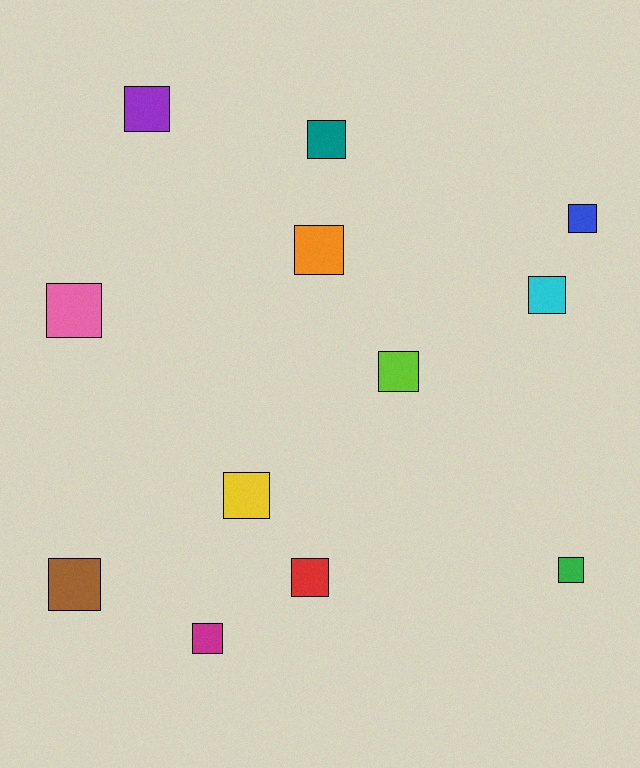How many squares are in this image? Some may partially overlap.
There are 12 squares.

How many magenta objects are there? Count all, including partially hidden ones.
There is 1 magenta object.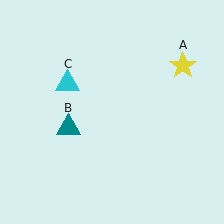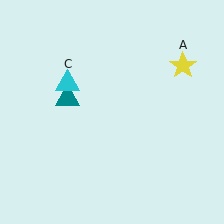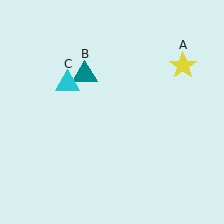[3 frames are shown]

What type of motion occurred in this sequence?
The teal triangle (object B) rotated clockwise around the center of the scene.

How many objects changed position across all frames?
1 object changed position: teal triangle (object B).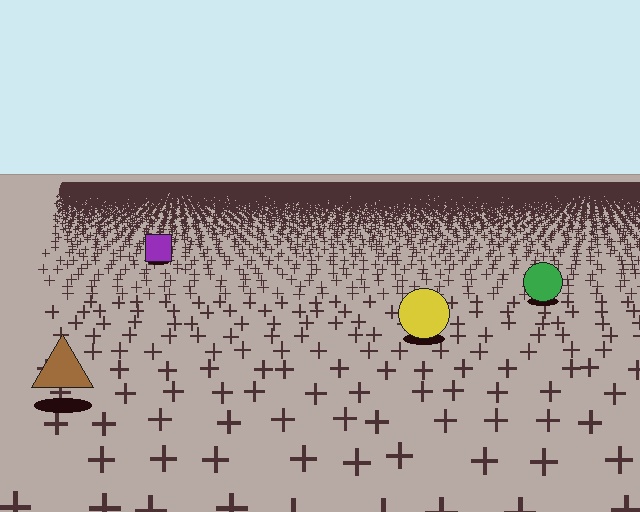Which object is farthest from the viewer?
The purple square is farthest from the viewer. It appears smaller and the ground texture around it is denser.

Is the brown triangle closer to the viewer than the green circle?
Yes. The brown triangle is closer — you can tell from the texture gradient: the ground texture is coarser near it.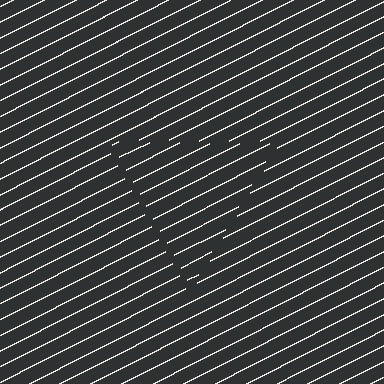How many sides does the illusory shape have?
3 sides — the line-ends trace a triangle.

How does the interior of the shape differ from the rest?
The interior of the shape contains the same grating, shifted by half a period — the contour is defined by the phase discontinuity where line-ends from the inner and outer gratings abut.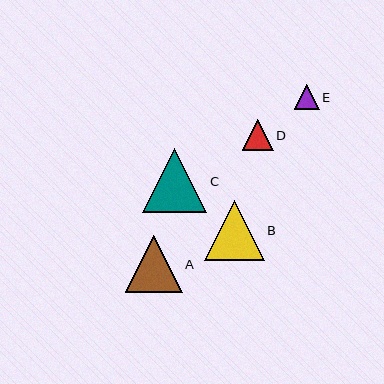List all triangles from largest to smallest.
From largest to smallest: C, B, A, D, E.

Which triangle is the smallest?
Triangle E is the smallest with a size of approximately 25 pixels.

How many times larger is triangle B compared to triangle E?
Triangle B is approximately 2.4 times the size of triangle E.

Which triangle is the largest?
Triangle C is the largest with a size of approximately 64 pixels.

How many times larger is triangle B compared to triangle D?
Triangle B is approximately 1.9 times the size of triangle D.